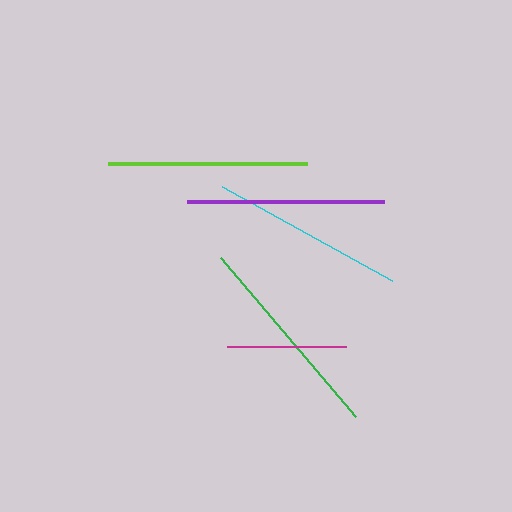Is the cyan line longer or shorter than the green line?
The green line is longer than the cyan line.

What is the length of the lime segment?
The lime segment is approximately 199 pixels long.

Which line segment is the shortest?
The magenta line is the shortest at approximately 119 pixels.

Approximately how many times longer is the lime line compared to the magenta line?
The lime line is approximately 1.7 times the length of the magenta line.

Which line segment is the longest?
The green line is the longest at approximately 209 pixels.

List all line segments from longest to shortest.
From longest to shortest: green, lime, purple, cyan, magenta.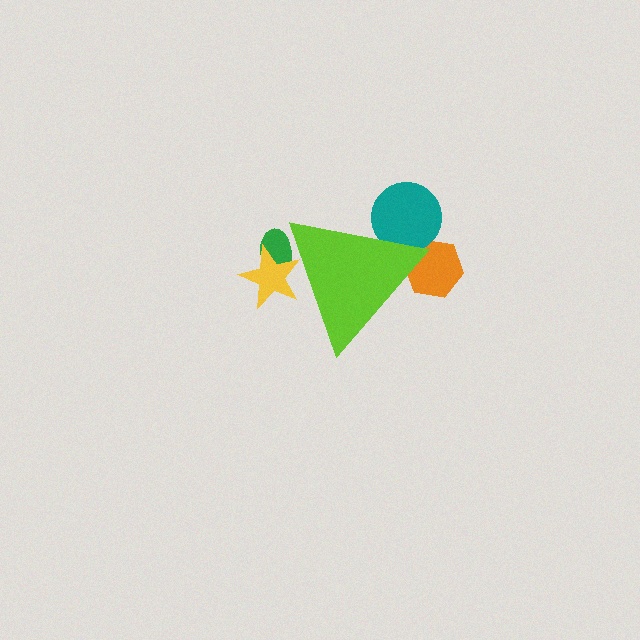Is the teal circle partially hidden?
Yes, the teal circle is partially hidden behind the lime triangle.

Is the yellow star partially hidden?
Yes, the yellow star is partially hidden behind the lime triangle.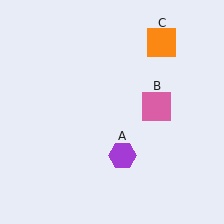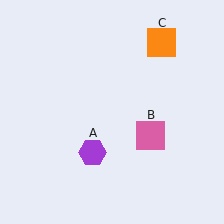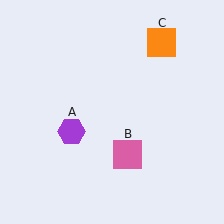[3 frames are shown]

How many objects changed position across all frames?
2 objects changed position: purple hexagon (object A), pink square (object B).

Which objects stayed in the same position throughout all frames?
Orange square (object C) remained stationary.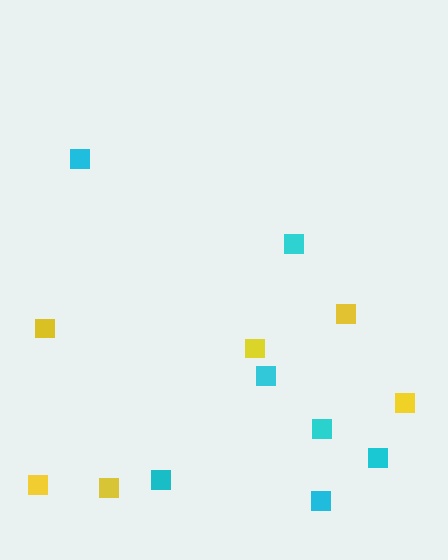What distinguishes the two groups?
There are 2 groups: one group of cyan squares (7) and one group of yellow squares (6).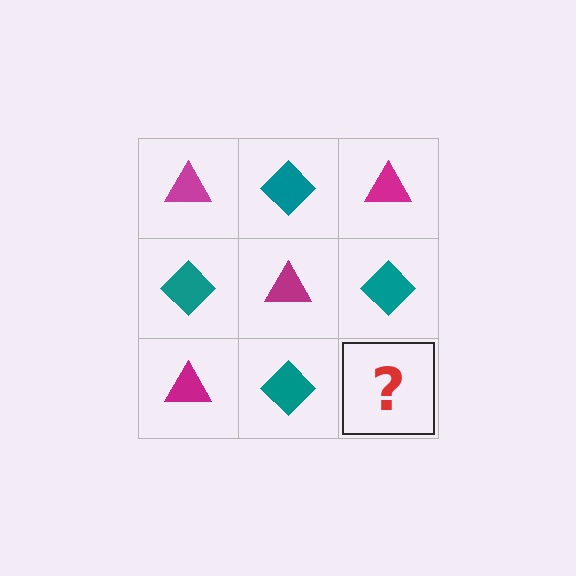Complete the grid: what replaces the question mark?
The question mark should be replaced with a magenta triangle.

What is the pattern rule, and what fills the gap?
The rule is that it alternates magenta triangle and teal diamond in a checkerboard pattern. The gap should be filled with a magenta triangle.